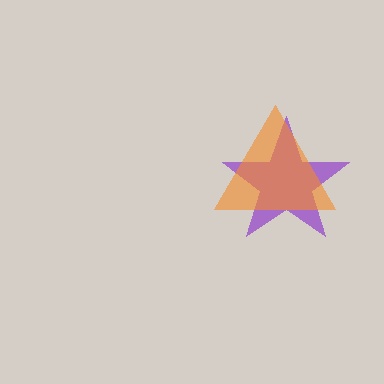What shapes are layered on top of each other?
The layered shapes are: a purple star, an orange triangle.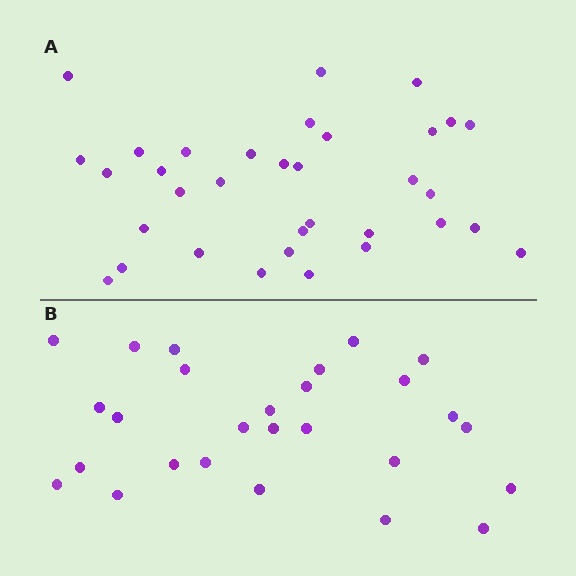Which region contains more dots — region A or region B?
Region A (the top region) has more dots.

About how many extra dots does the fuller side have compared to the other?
Region A has roughly 8 or so more dots than region B.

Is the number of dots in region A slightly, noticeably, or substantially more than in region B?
Region A has noticeably more, but not dramatically so. The ratio is roughly 1.3 to 1.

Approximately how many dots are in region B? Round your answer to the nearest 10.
About 30 dots. (The exact count is 27, which rounds to 30.)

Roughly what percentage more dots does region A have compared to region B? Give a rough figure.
About 25% more.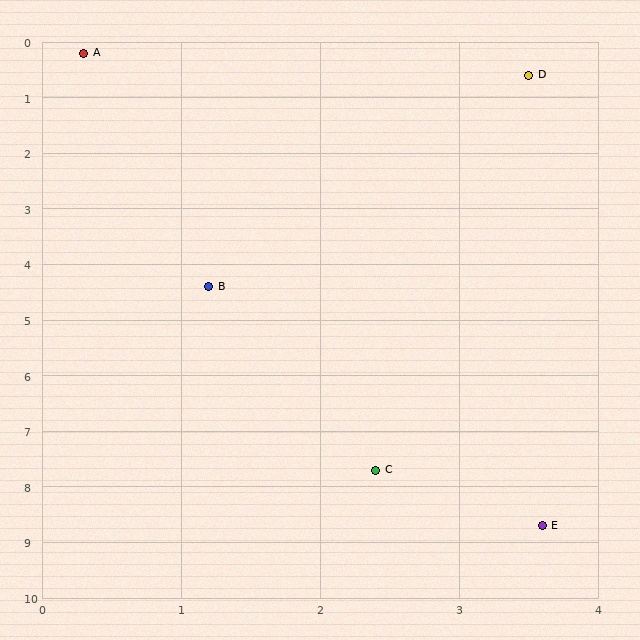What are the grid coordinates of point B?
Point B is at approximately (1.2, 4.4).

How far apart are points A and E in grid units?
Points A and E are about 9.1 grid units apart.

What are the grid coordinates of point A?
Point A is at approximately (0.3, 0.2).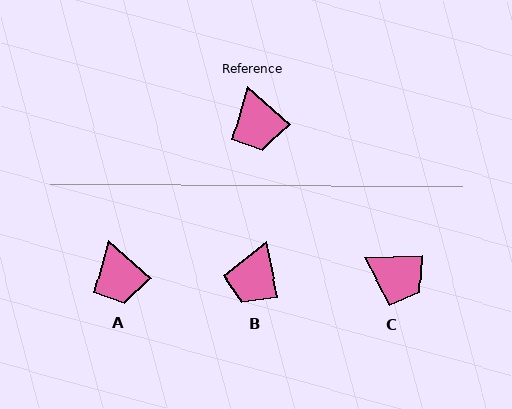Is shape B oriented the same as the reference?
No, it is off by about 36 degrees.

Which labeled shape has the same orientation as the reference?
A.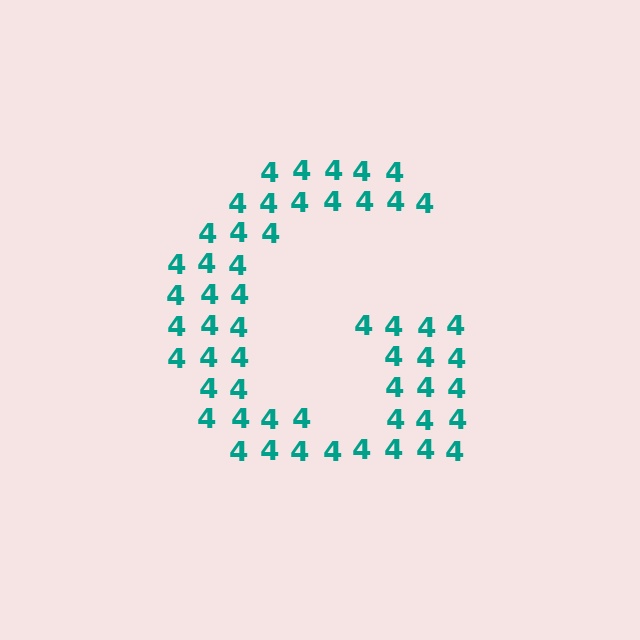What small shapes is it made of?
It is made of small digit 4's.